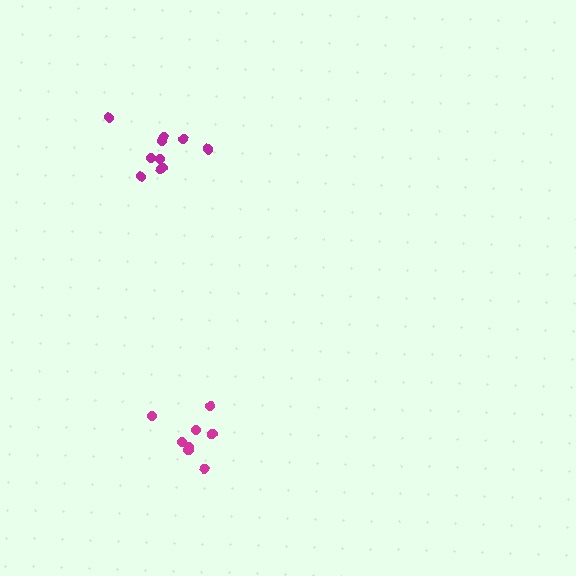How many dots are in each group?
Group 1: 10 dots, Group 2: 8 dots (18 total).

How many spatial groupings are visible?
There are 2 spatial groupings.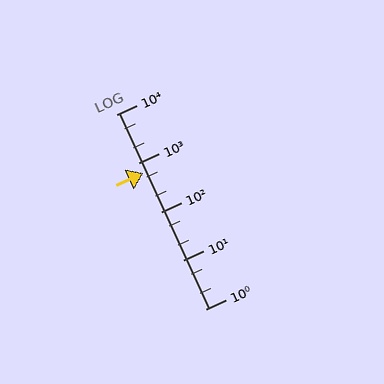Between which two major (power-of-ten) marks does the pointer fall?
The pointer is between 100 and 1000.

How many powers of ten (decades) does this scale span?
The scale spans 4 decades, from 1 to 10000.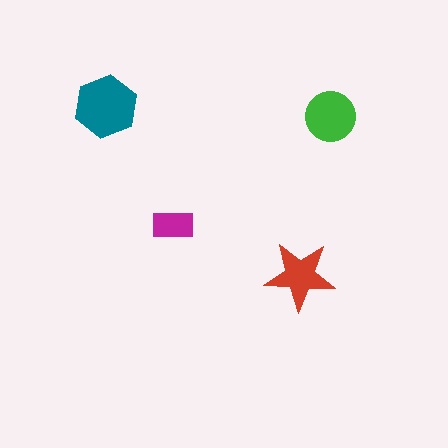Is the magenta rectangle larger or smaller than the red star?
Smaller.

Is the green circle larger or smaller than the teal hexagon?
Smaller.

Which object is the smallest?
The magenta rectangle.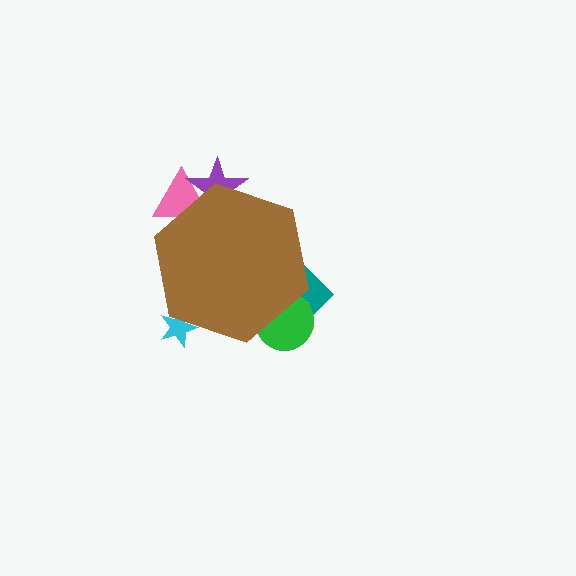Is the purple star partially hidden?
Yes, the purple star is partially hidden behind the brown hexagon.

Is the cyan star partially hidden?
Yes, the cyan star is partially hidden behind the brown hexagon.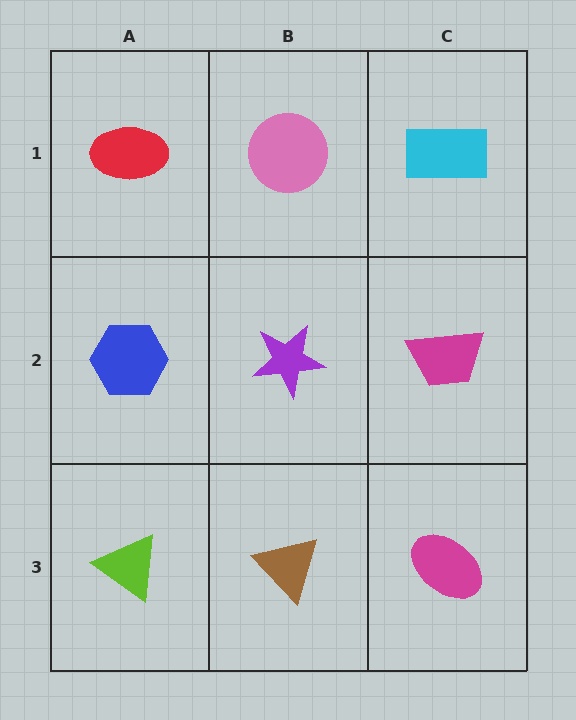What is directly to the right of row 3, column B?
A magenta ellipse.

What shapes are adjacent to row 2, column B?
A pink circle (row 1, column B), a brown triangle (row 3, column B), a blue hexagon (row 2, column A), a magenta trapezoid (row 2, column C).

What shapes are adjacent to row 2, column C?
A cyan rectangle (row 1, column C), a magenta ellipse (row 3, column C), a purple star (row 2, column B).